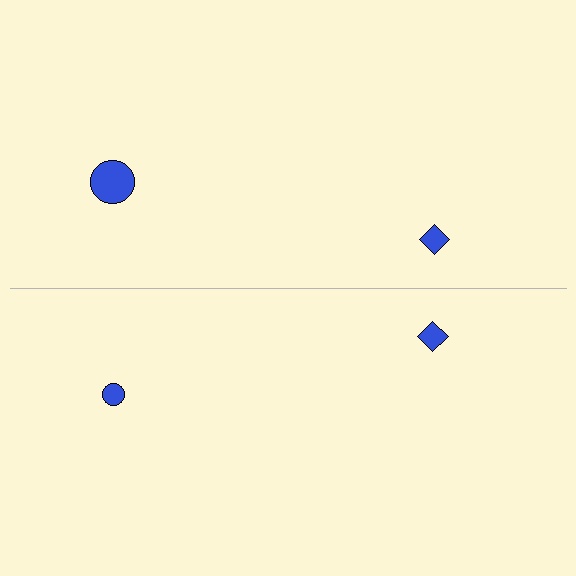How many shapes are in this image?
There are 4 shapes in this image.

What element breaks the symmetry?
The blue circle on the bottom side has a different size than its mirror counterpart.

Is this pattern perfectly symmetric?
No, the pattern is not perfectly symmetric. The blue circle on the bottom side has a different size than its mirror counterpart.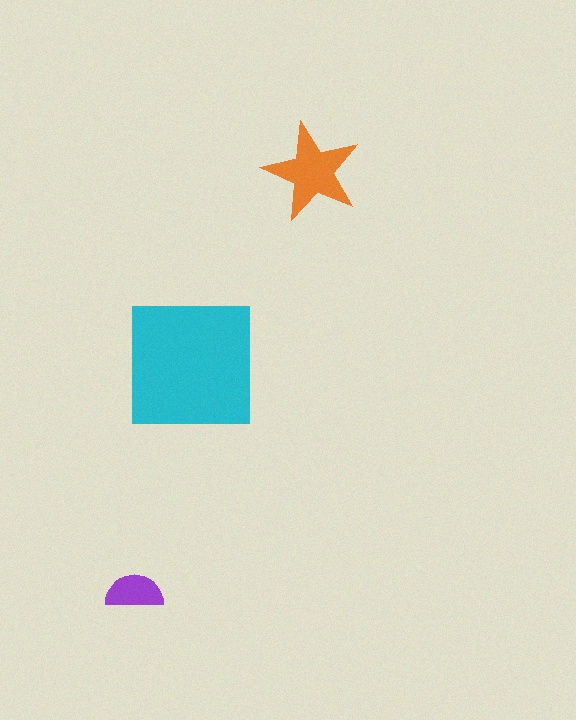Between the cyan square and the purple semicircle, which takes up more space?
The cyan square.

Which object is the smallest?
The purple semicircle.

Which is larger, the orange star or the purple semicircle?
The orange star.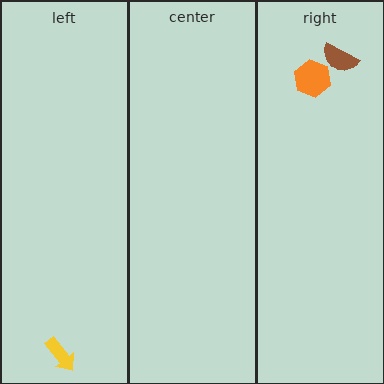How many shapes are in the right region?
2.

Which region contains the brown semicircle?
The right region.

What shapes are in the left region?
The yellow arrow.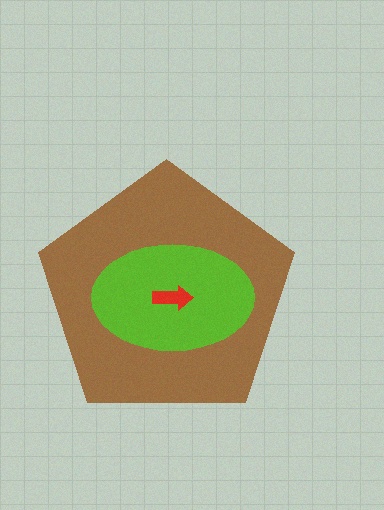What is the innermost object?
The red arrow.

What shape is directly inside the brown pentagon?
The lime ellipse.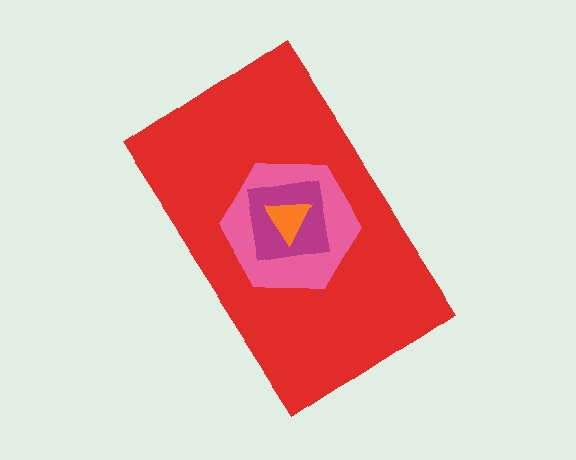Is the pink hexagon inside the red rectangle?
Yes.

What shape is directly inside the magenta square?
The orange triangle.